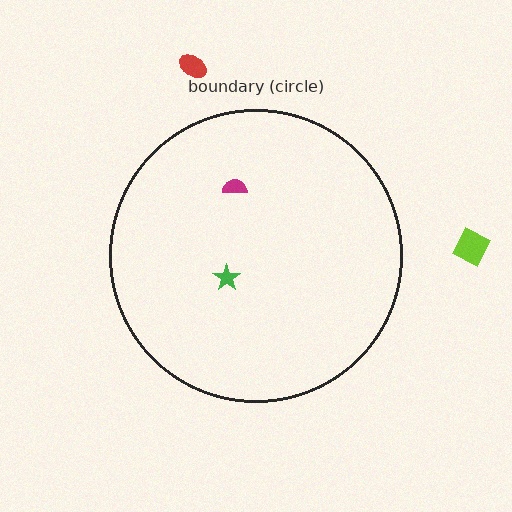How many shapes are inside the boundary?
2 inside, 2 outside.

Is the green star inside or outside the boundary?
Inside.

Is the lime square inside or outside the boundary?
Outside.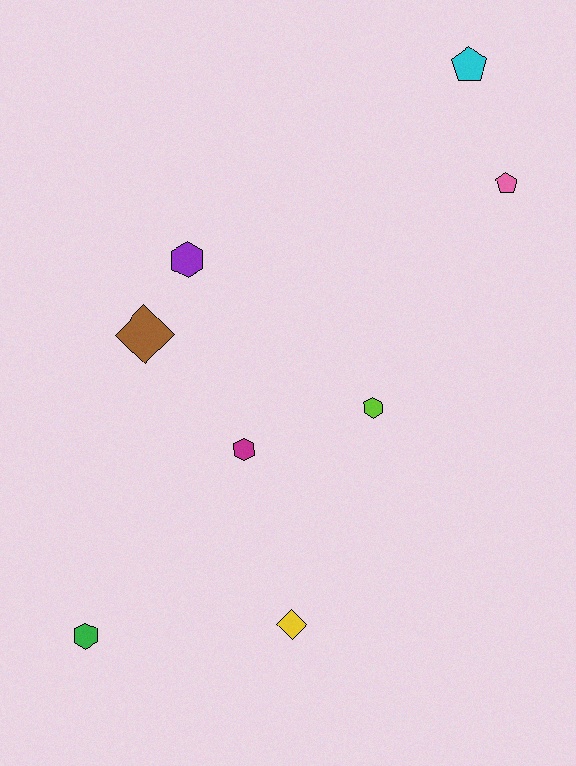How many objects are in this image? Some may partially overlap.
There are 8 objects.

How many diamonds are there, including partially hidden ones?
There are 2 diamonds.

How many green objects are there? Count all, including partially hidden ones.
There is 1 green object.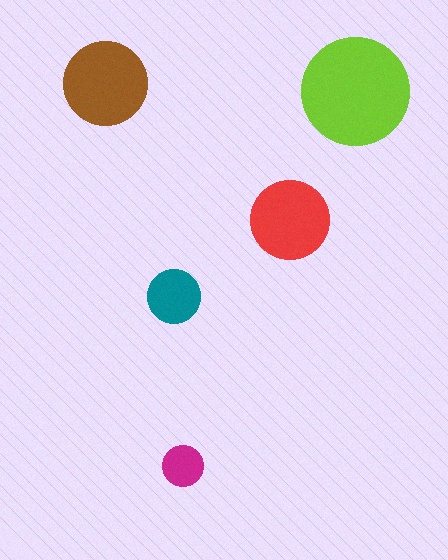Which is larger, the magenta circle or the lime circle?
The lime one.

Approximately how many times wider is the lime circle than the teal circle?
About 2 times wider.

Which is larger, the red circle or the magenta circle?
The red one.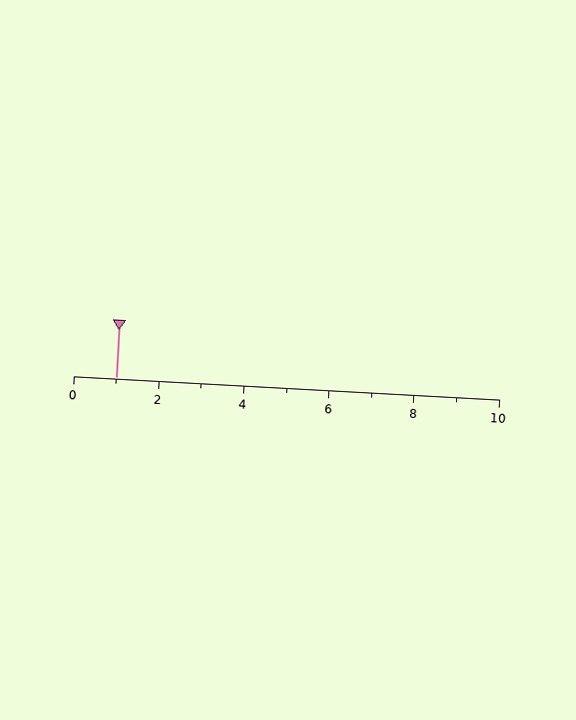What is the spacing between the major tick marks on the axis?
The major ticks are spaced 2 apart.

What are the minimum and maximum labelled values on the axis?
The axis runs from 0 to 10.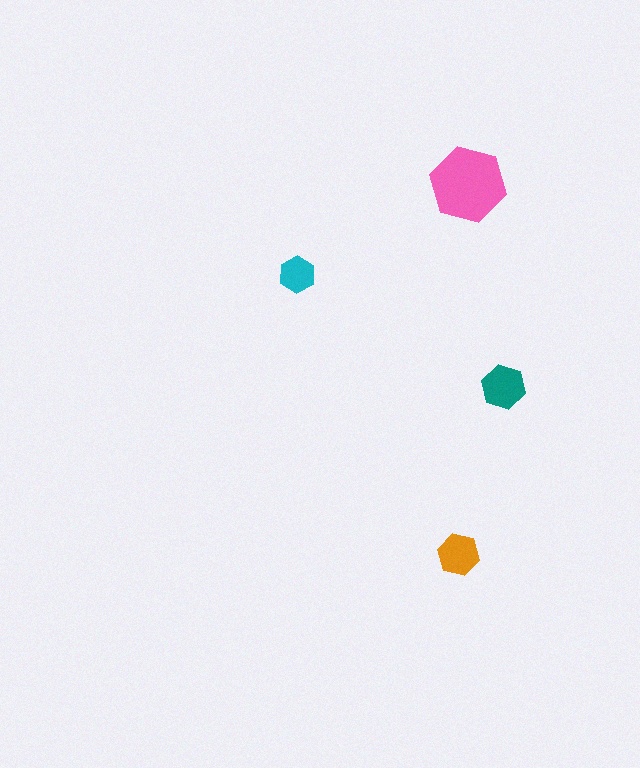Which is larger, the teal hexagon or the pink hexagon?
The pink one.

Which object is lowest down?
The orange hexagon is bottommost.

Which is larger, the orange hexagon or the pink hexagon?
The pink one.